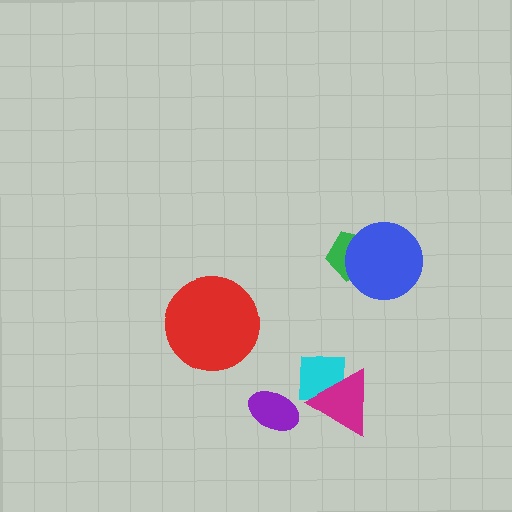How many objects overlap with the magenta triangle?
1 object overlaps with the magenta triangle.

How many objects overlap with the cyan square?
1 object overlaps with the cyan square.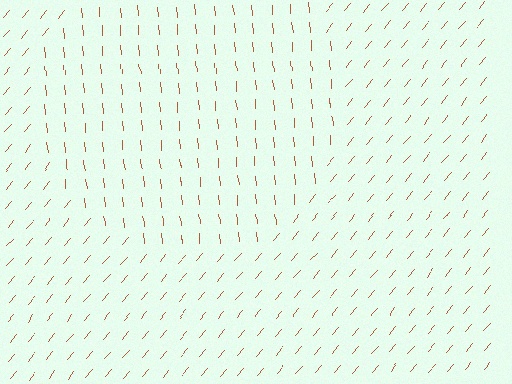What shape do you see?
I see a circle.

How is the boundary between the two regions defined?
The boundary is defined purely by a change in line orientation (approximately 45 degrees difference). All lines are the same color and thickness.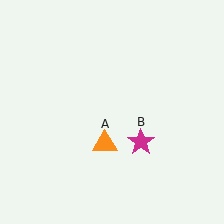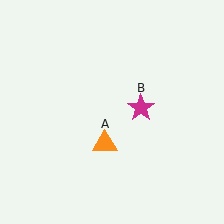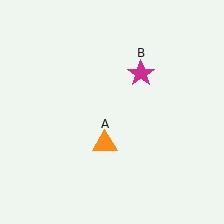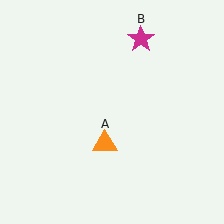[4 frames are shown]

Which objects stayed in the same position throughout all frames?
Orange triangle (object A) remained stationary.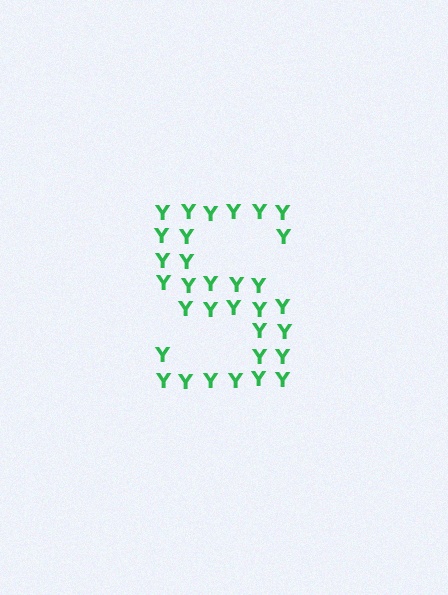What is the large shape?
The large shape is the letter S.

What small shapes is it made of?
It is made of small letter Y's.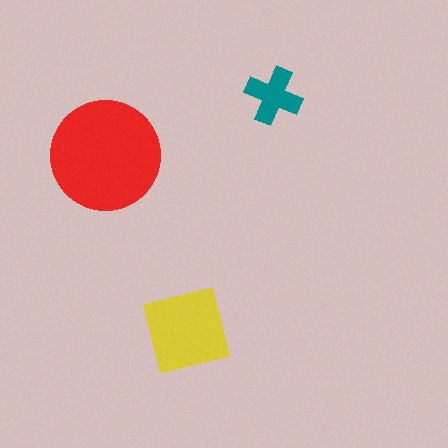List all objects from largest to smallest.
The red circle, the yellow square, the teal cross.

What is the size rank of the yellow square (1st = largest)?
2nd.